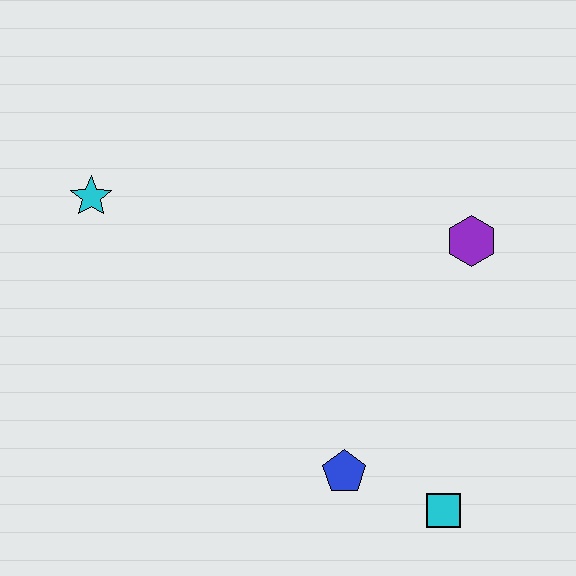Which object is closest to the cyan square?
The blue pentagon is closest to the cyan square.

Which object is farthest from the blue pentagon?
The cyan star is farthest from the blue pentagon.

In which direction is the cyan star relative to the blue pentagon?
The cyan star is above the blue pentagon.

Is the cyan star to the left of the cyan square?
Yes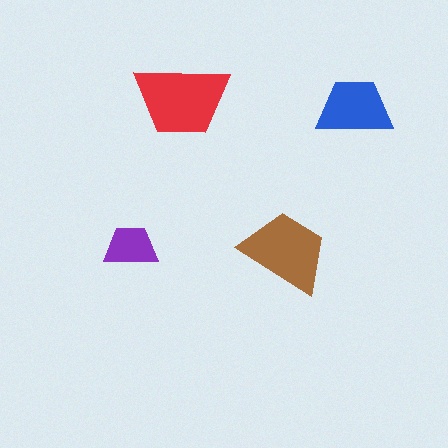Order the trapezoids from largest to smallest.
the red one, the brown one, the blue one, the purple one.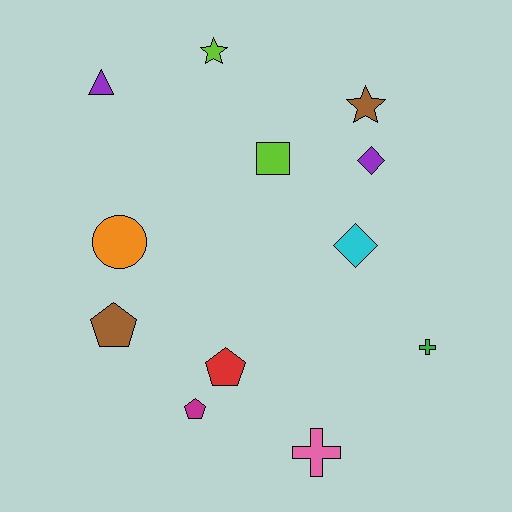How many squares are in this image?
There is 1 square.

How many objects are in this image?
There are 12 objects.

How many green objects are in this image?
There is 1 green object.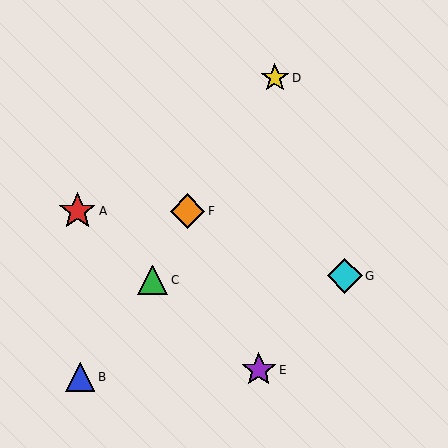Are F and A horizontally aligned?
Yes, both are at y≈211.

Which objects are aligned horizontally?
Objects A, F are aligned horizontally.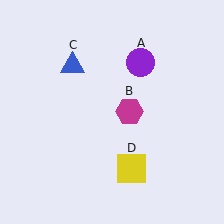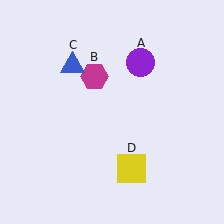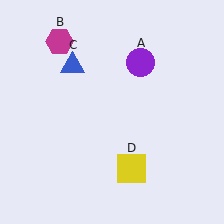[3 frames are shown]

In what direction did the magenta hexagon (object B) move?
The magenta hexagon (object B) moved up and to the left.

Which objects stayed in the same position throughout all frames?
Purple circle (object A) and blue triangle (object C) and yellow square (object D) remained stationary.